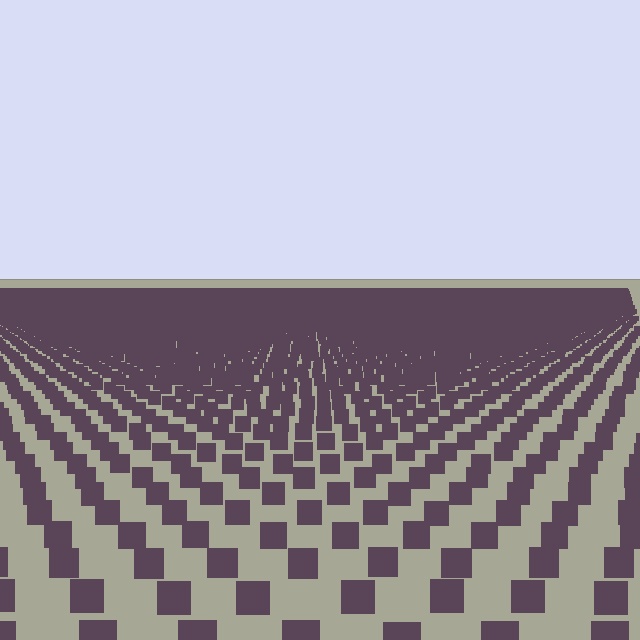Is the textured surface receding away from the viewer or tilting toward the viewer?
The surface is receding away from the viewer. Texture elements get smaller and denser toward the top.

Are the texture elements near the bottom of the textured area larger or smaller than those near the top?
Larger. Near the bottom, elements are closer to the viewer and appear at a bigger on-screen size.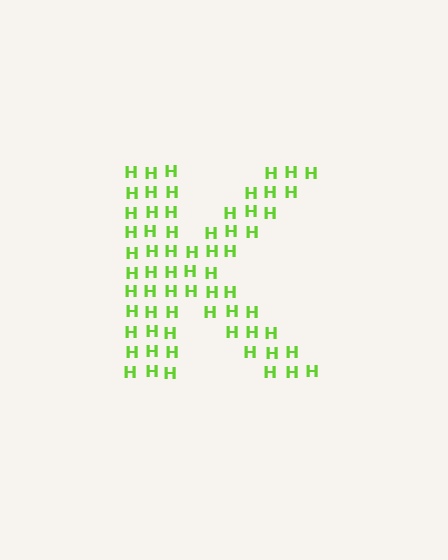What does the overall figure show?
The overall figure shows the letter K.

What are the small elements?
The small elements are letter H's.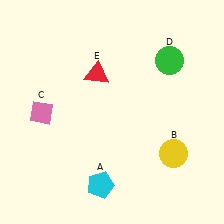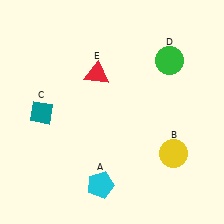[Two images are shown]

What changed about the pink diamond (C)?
In Image 1, C is pink. In Image 2, it changed to teal.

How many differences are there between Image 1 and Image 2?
There is 1 difference between the two images.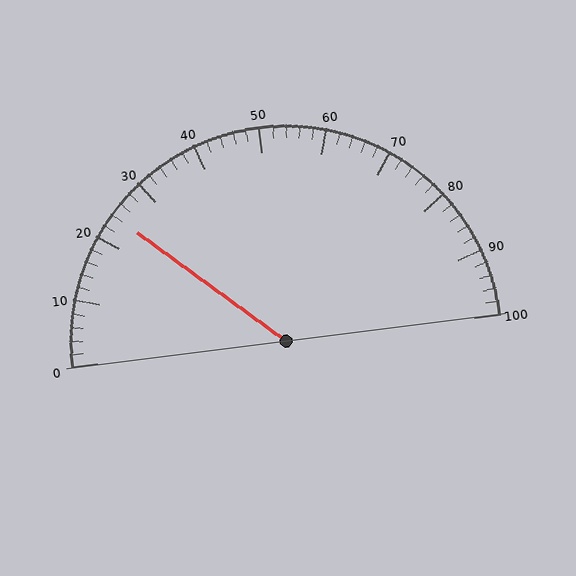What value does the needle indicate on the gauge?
The needle indicates approximately 24.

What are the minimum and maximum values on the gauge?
The gauge ranges from 0 to 100.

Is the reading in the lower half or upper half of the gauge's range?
The reading is in the lower half of the range (0 to 100).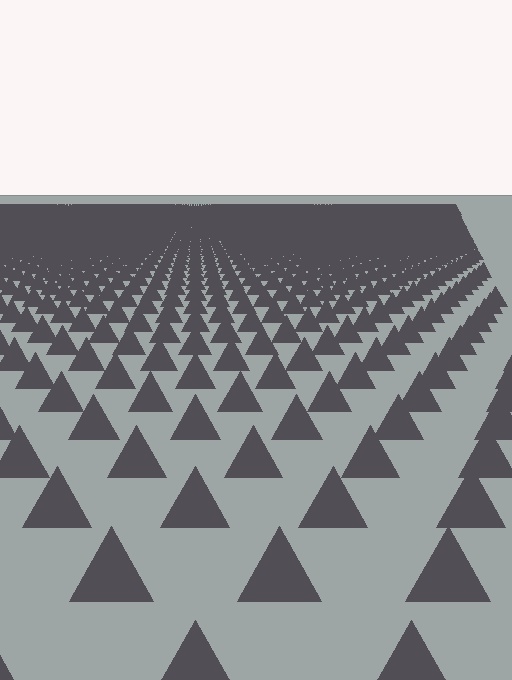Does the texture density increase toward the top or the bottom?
Density increases toward the top.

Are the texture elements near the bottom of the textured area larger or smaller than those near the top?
Larger. Near the bottom, elements are closer to the viewer and appear at a bigger on-screen size.